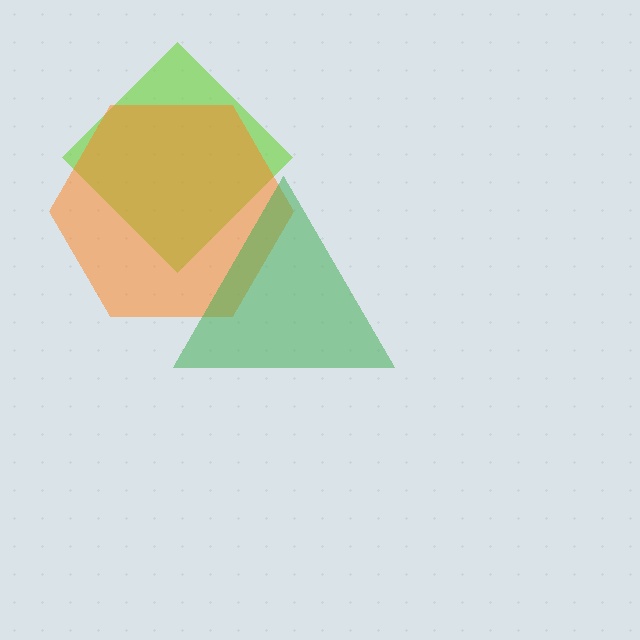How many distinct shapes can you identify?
There are 3 distinct shapes: a lime diamond, an orange hexagon, a green triangle.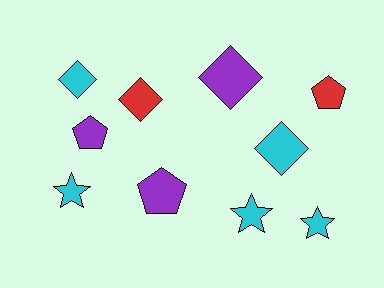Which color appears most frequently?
Cyan, with 5 objects.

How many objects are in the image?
There are 10 objects.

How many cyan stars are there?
There are 3 cyan stars.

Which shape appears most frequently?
Diamond, with 4 objects.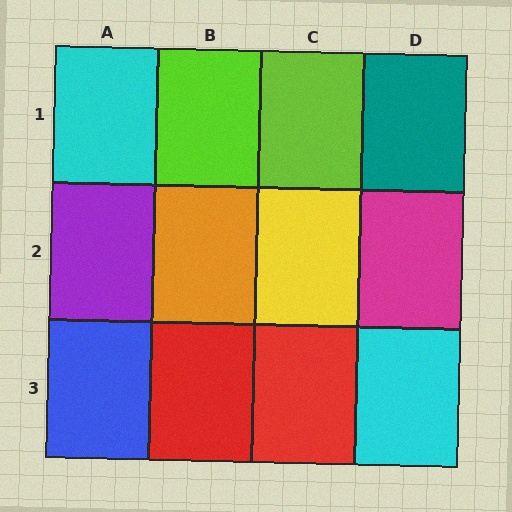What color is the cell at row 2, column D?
Magenta.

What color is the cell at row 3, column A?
Blue.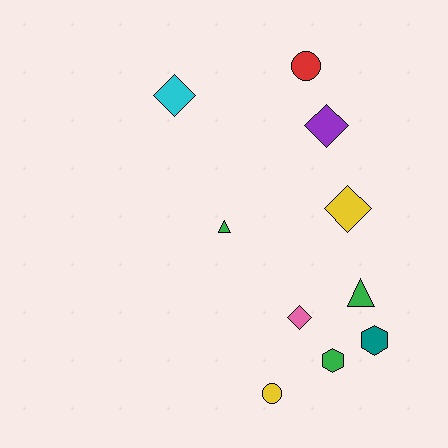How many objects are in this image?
There are 10 objects.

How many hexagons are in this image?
There are 2 hexagons.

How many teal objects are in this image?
There is 1 teal object.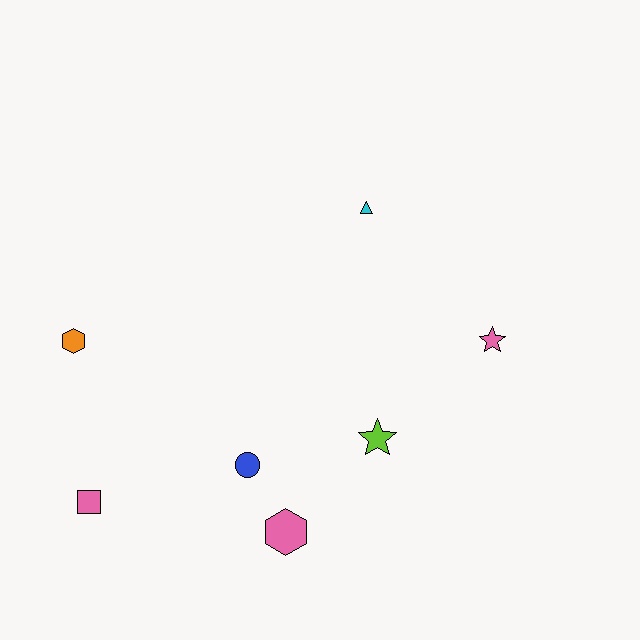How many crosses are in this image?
There are no crosses.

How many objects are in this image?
There are 7 objects.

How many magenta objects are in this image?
There are no magenta objects.